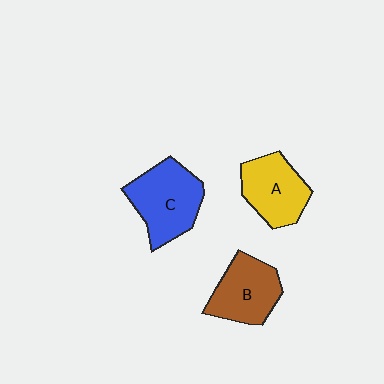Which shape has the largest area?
Shape C (blue).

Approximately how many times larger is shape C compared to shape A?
Approximately 1.2 times.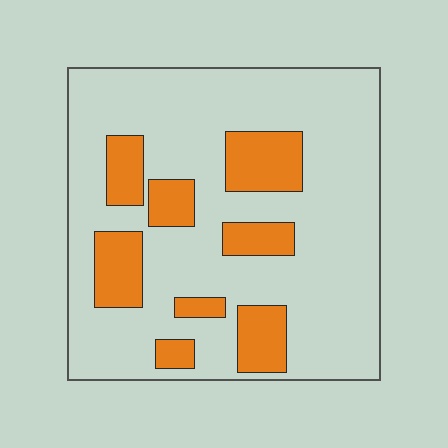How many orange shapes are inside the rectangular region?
8.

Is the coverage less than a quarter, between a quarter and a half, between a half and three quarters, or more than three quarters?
Less than a quarter.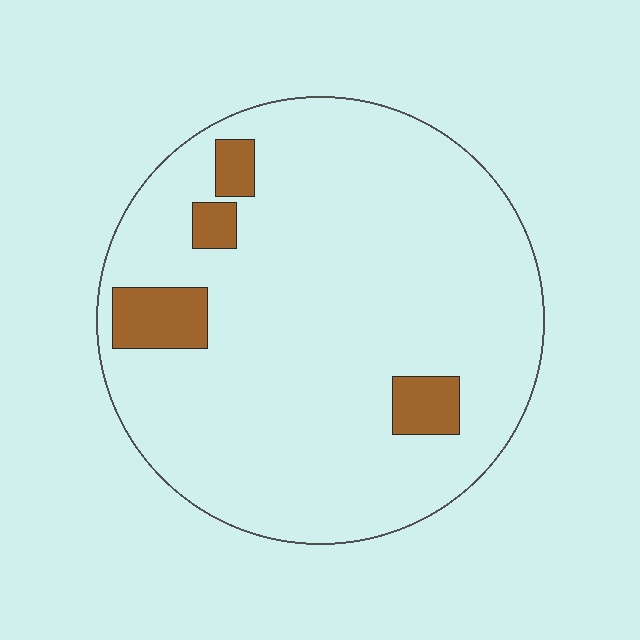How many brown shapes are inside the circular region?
4.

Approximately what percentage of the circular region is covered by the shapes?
Approximately 10%.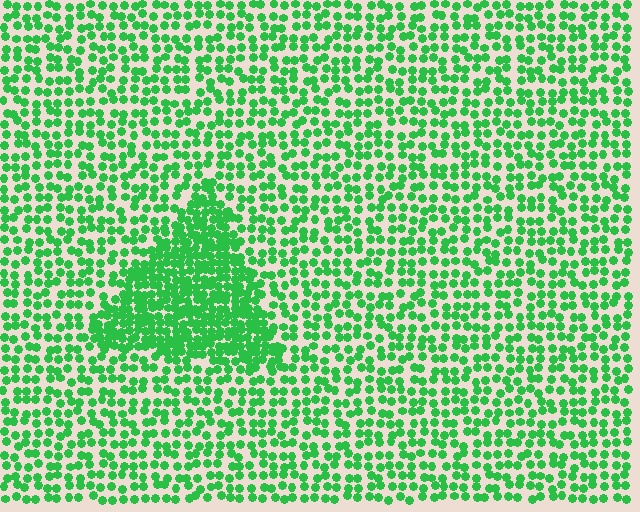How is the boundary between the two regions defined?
The boundary is defined by a change in element density (approximately 2.1x ratio). All elements are the same color, size, and shape.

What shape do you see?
I see a triangle.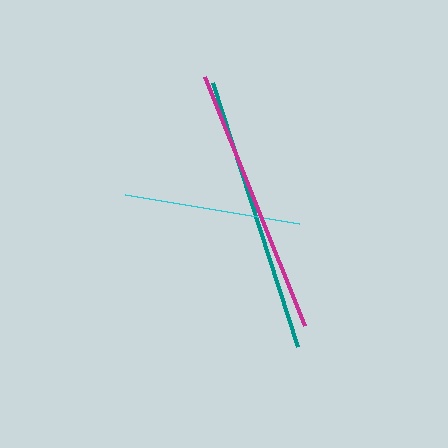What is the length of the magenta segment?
The magenta segment is approximately 268 pixels long.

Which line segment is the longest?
The teal line is the longest at approximately 277 pixels.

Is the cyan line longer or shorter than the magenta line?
The magenta line is longer than the cyan line.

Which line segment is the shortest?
The cyan line is the shortest at approximately 177 pixels.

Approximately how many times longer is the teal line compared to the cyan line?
The teal line is approximately 1.6 times the length of the cyan line.